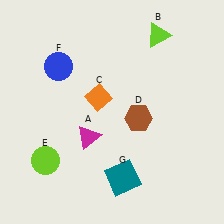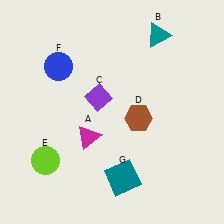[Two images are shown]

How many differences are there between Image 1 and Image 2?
There are 2 differences between the two images.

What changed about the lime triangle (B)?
In Image 1, B is lime. In Image 2, it changed to teal.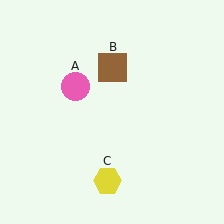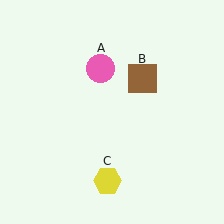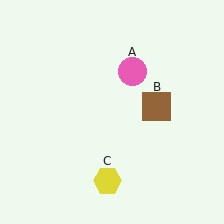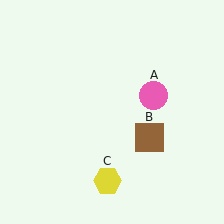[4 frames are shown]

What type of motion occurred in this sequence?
The pink circle (object A), brown square (object B) rotated clockwise around the center of the scene.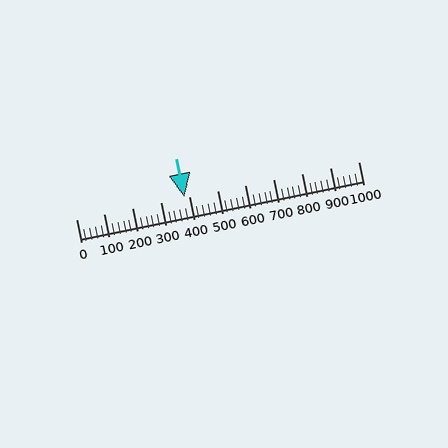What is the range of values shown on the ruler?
The ruler shows values from 0 to 1000.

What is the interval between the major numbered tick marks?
The major tick marks are spaced 100 units apart.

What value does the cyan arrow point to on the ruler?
The cyan arrow points to approximately 383.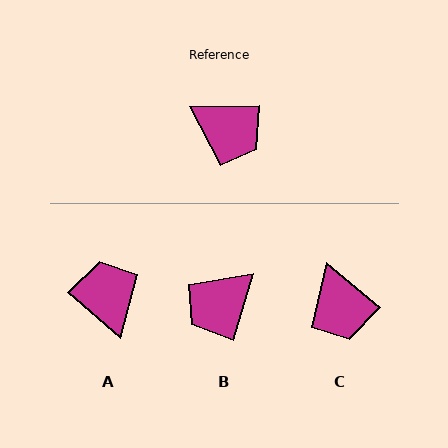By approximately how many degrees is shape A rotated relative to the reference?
Approximately 137 degrees counter-clockwise.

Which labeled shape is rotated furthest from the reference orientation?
A, about 137 degrees away.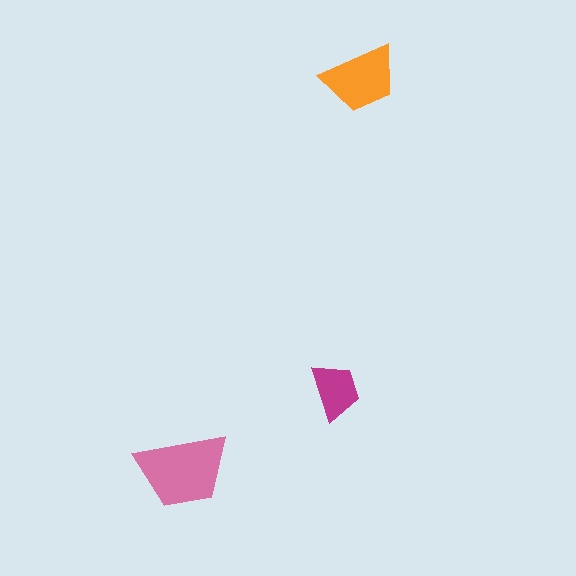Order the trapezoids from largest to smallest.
the pink one, the orange one, the magenta one.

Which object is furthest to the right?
The orange trapezoid is rightmost.